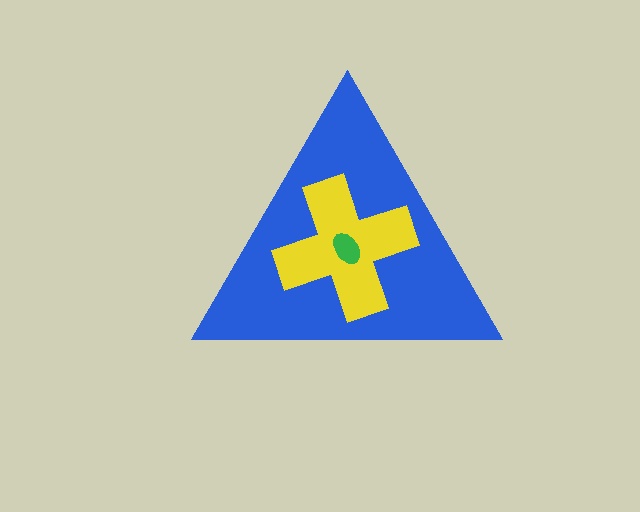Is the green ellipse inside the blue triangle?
Yes.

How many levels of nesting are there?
3.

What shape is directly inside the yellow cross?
The green ellipse.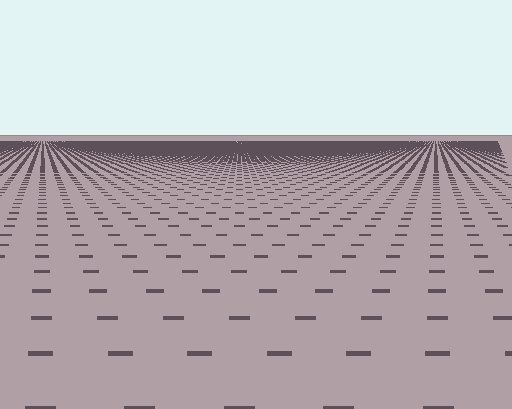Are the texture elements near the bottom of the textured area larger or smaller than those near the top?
Larger. Near the bottom, elements are closer to the viewer and appear at a bigger on-screen size.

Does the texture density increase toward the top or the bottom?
Density increases toward the top.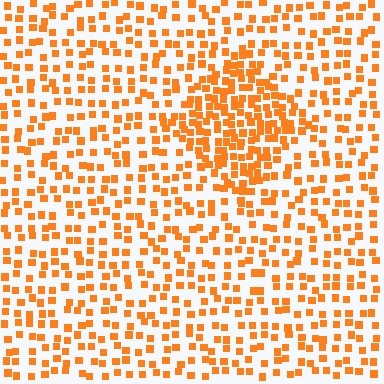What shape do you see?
I see a diamond.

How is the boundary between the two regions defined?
The boundary is defined by a change in element density (approximately 2.1x ratio). All elements are the same color, size, and shape.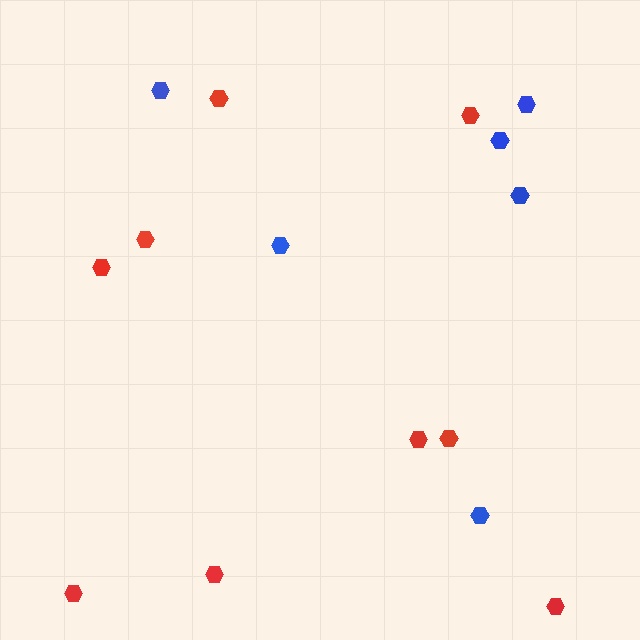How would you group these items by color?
There are 2 groups: one group of blue hexagons (6) and one group of red hexagons (9).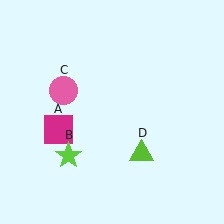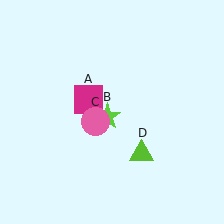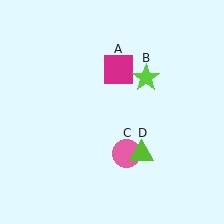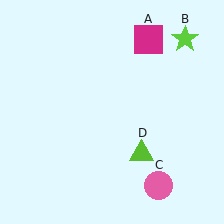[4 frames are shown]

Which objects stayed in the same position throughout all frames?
Lime triangle (object D) remained stationary.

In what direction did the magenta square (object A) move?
The magenta square (object A) moved up and to the right.